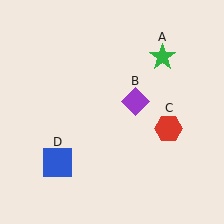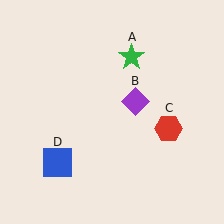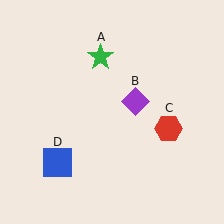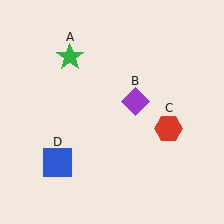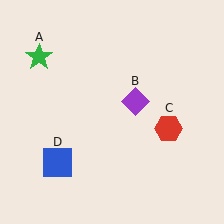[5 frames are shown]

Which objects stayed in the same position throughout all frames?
Purple diamond (object B) and red hexagon (object C) and blue square (object D) remained stationary.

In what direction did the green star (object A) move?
The green star (object A) moved left.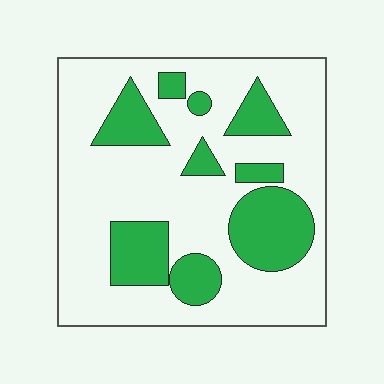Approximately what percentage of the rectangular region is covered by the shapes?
Approximately 30%.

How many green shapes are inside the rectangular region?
9.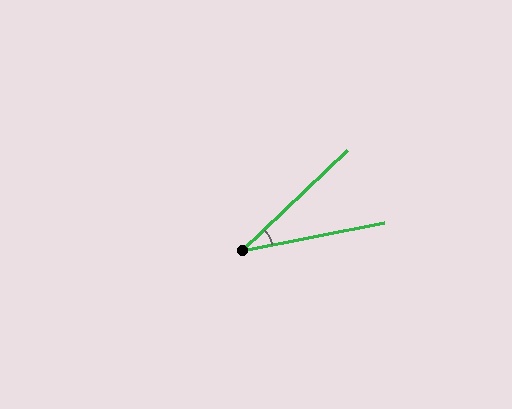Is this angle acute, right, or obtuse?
It is acute.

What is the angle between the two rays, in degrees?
Approximately 32 degrees.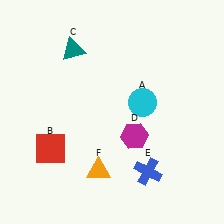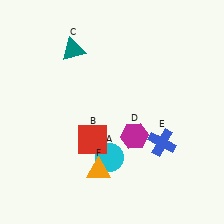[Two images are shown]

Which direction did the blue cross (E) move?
The blue cross (E) moved up.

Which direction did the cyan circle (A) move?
The cyan circle (A) moved down.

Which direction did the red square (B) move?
The red square (B) moved right.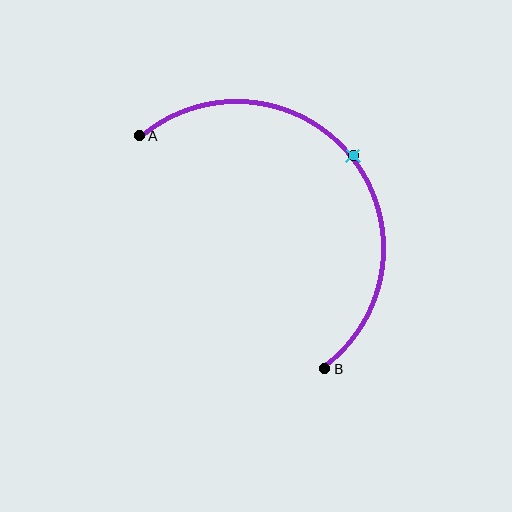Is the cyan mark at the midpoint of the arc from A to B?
Yes. The cyan mark lies on the arc at equal arc-length from both A and B — it is the arc midpoint.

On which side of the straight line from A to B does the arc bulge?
The arc bulges above and to the right of the straight line connecting A and B.